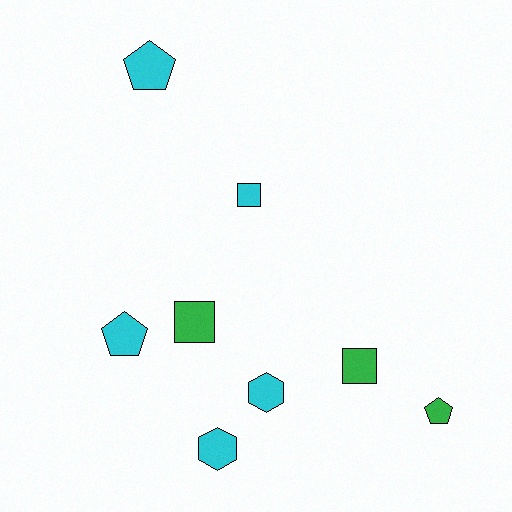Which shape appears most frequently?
Pentagon, with 3 objects.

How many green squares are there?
There are 2 green squares.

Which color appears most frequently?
Cyan, with 5 objects.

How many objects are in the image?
There are 8 objects.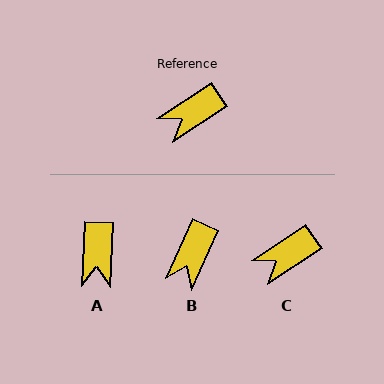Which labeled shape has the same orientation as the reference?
C.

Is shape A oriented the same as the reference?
No, it is off by about 54 degrees.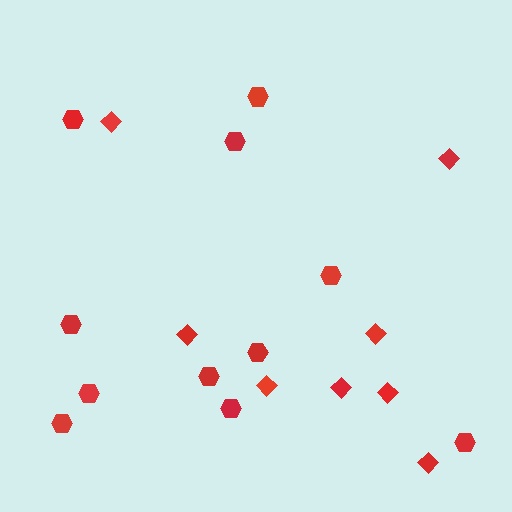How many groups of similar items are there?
There are 2 groups: one group of hexagons (11) and one group of diamonds (8).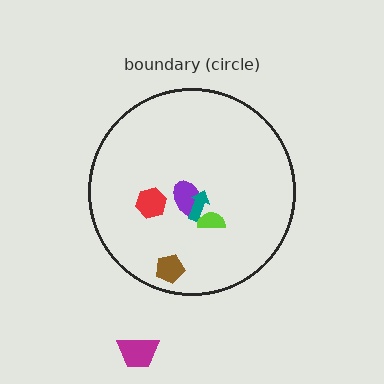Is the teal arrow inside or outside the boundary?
Inside.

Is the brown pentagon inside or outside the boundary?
Inside.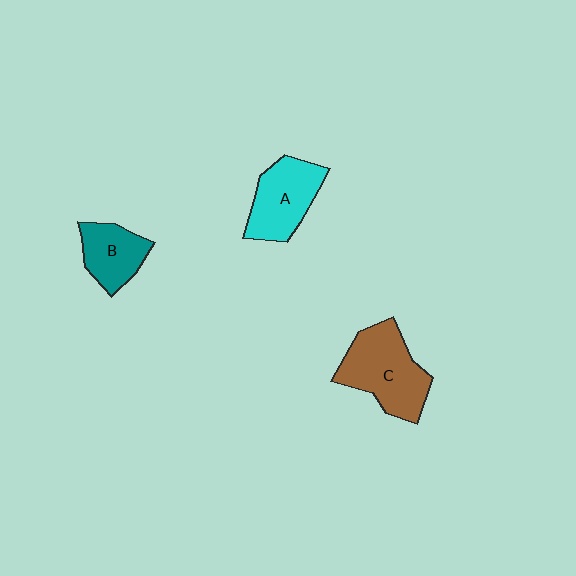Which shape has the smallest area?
Shape B (teal).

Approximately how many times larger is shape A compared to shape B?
Approximately 1.3 times.